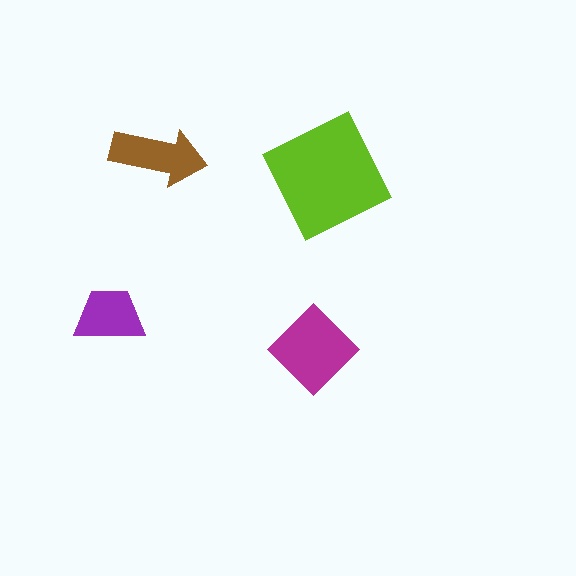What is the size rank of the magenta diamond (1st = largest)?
2nd.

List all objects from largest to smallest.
The lime square, the magenta diamond, the brown arrow, the purple trapezoid.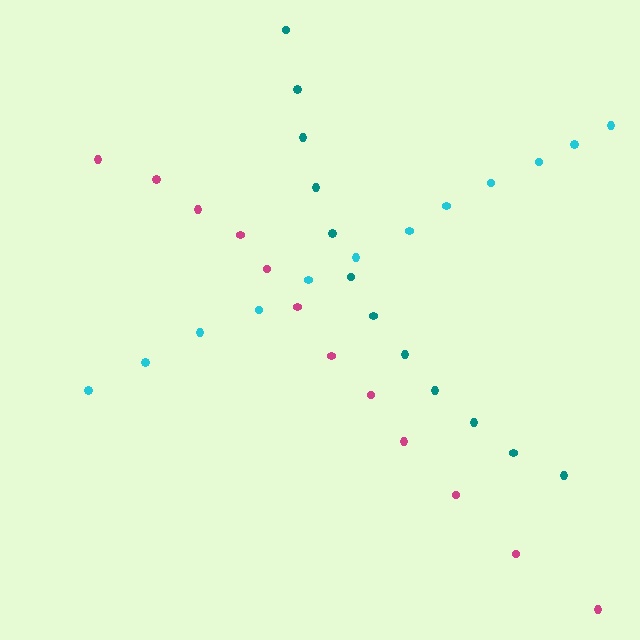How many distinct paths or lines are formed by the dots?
There are 3 distinct paths.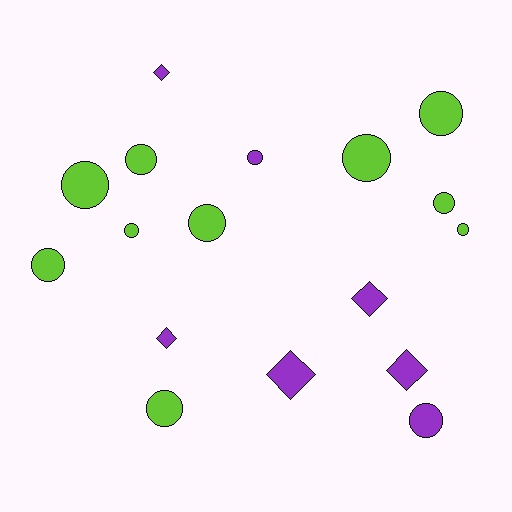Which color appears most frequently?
Lime, with 10 objects.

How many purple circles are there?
There are 2 purple circles.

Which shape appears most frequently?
Circle, with 12 objects.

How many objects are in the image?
There are 17 objects.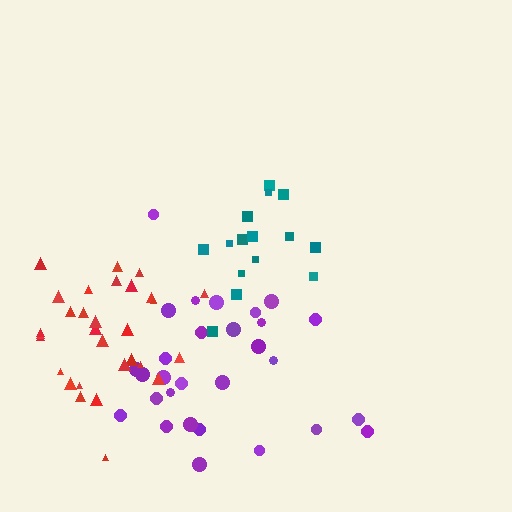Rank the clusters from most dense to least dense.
red, purple, teal.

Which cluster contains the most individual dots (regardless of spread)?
Red (31).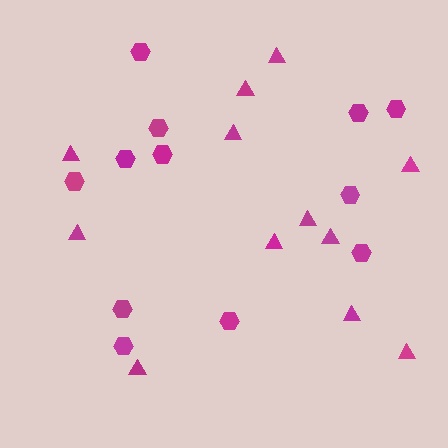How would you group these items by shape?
There are 2 groups: one group of triangles (12) and one group of hexagons (12).